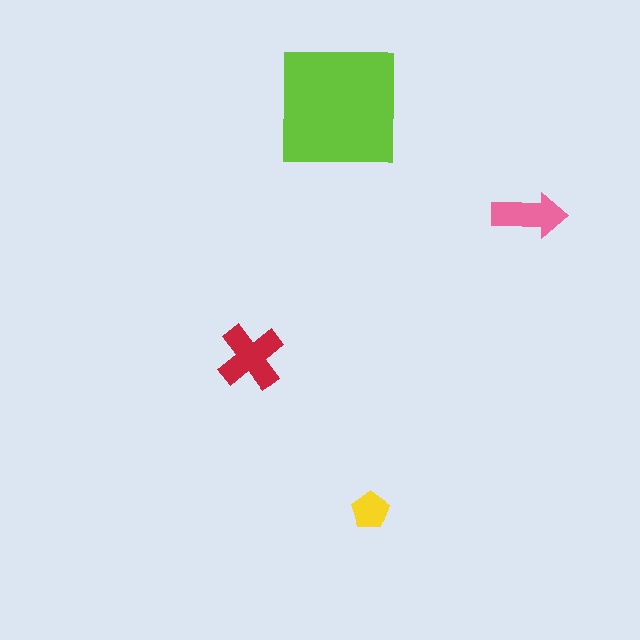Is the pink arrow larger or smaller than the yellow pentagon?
Larger.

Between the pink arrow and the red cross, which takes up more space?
The red cross.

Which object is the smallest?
The yellow pentagon.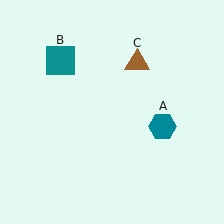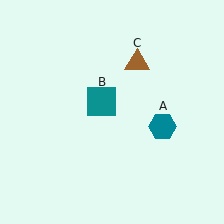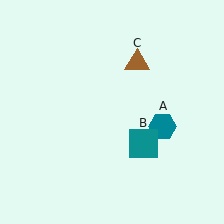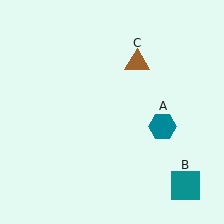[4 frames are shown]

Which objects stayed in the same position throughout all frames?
Teal hexagon (object A) and brown triangle (object C) remained stationary.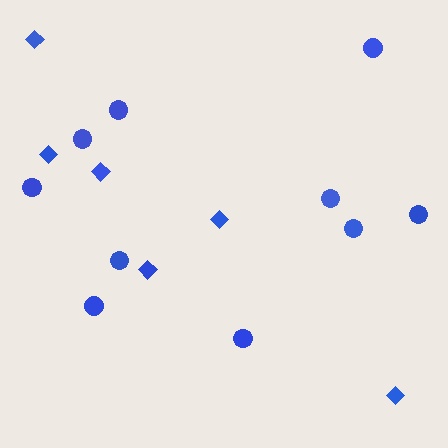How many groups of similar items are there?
There are 2 groups: one group of diamonds (6) and one group of circles (10).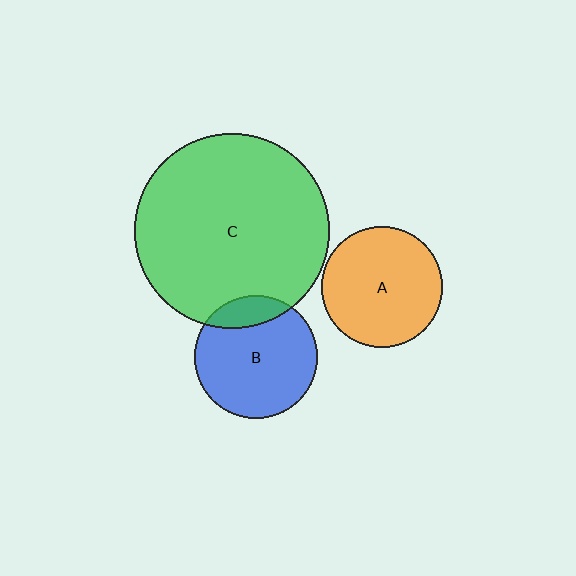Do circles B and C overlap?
Yes.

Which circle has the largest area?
Circle C (green).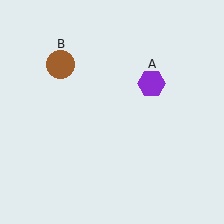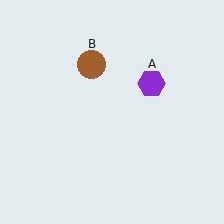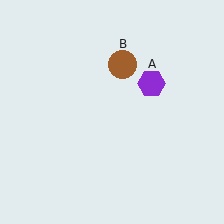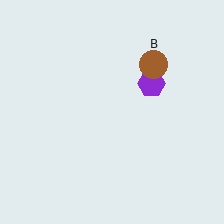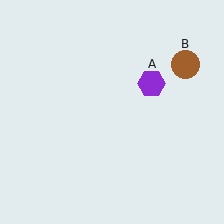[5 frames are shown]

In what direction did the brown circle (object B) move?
The brown circle (object B) moved right.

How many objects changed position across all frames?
1 object changed position: brown circle (object B).